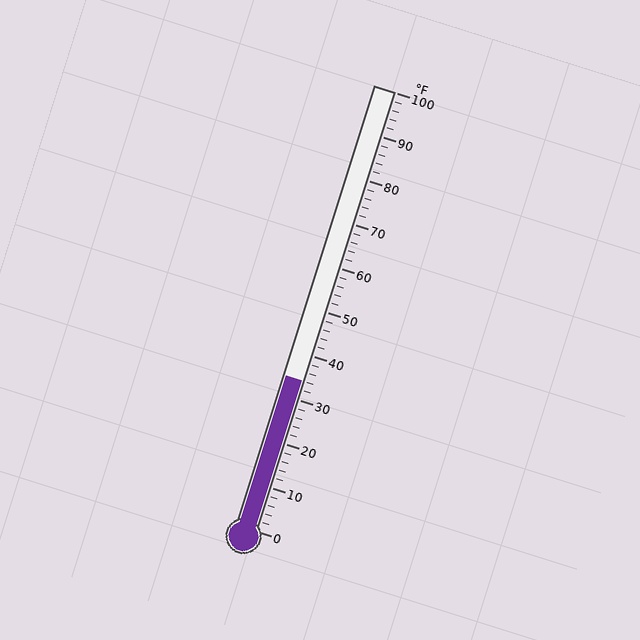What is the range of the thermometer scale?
The thermometer scale ranges from 0°F to 100°F.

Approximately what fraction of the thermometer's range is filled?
The thermometer is filled to approximately 35% of its range.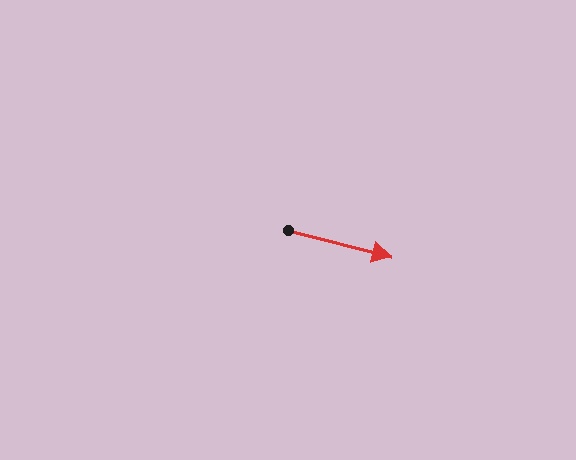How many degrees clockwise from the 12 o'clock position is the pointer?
Approximately 105 degrees.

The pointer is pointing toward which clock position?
Roughly 3 o'clock.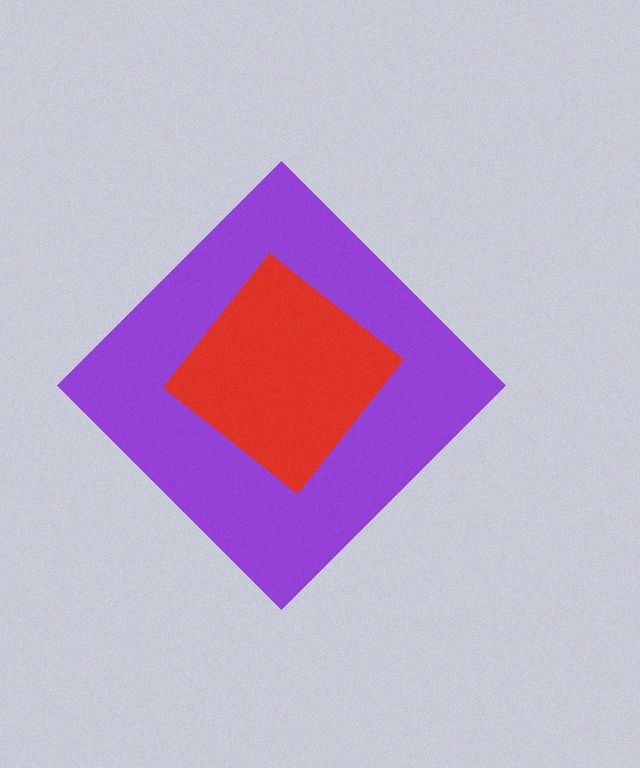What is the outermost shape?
The purple diamond.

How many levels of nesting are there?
2.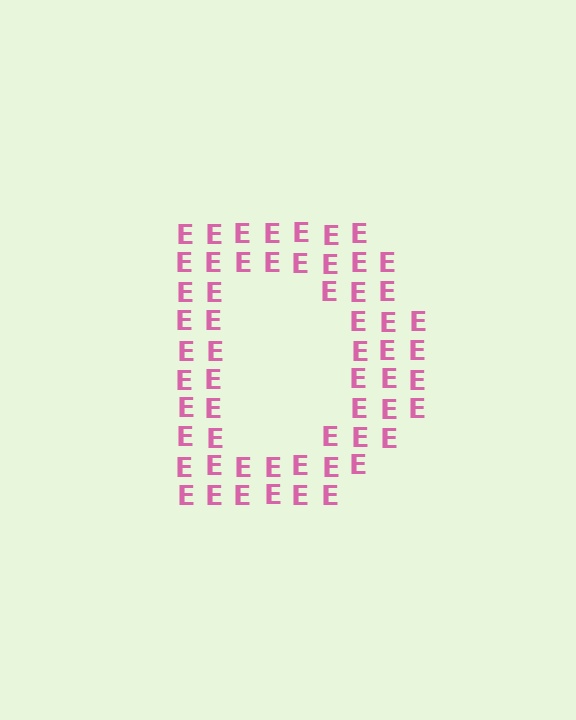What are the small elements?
The small elements are letter E's.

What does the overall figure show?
The overall figure shows the letter D.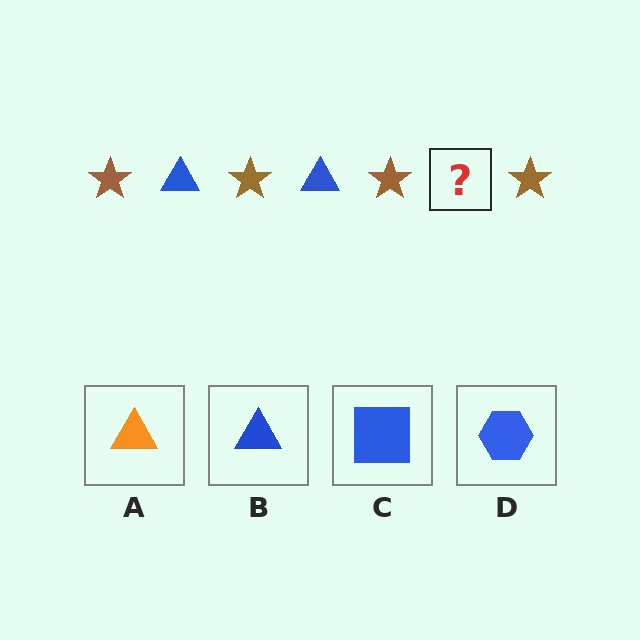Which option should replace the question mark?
Option B.